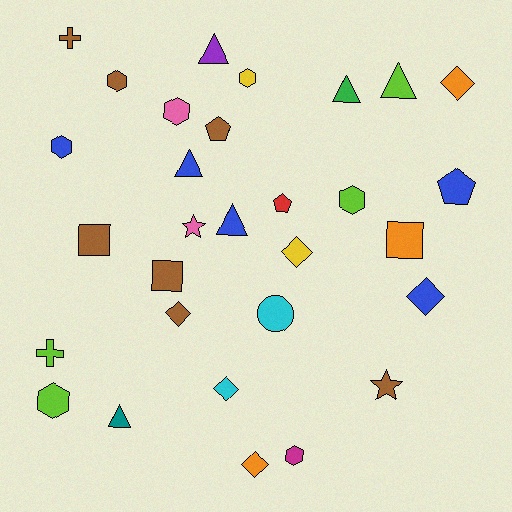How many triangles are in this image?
There are 6 triangles.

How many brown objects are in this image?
There are 7 brown objects.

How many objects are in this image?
There are 30 objects.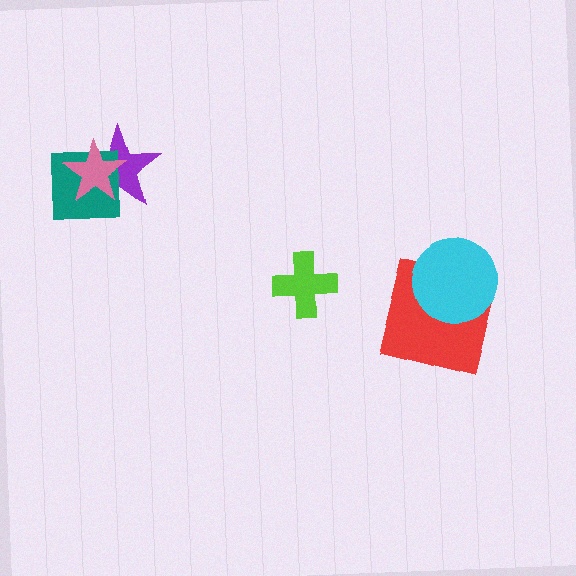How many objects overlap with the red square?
1 object overlaps with the red square.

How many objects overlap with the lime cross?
0 objects overlap with the lime cross.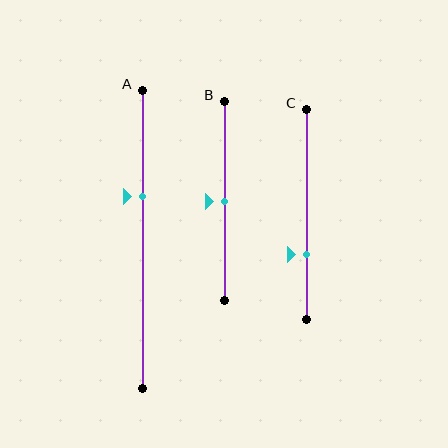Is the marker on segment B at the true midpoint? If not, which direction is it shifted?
Yes, the marker on segment B is at the true midpoint.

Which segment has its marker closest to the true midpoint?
Segment B has its marker closest to the true midpoint.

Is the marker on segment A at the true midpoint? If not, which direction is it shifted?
No, the marker on segment A is shifted upward by about 14% of the segment length.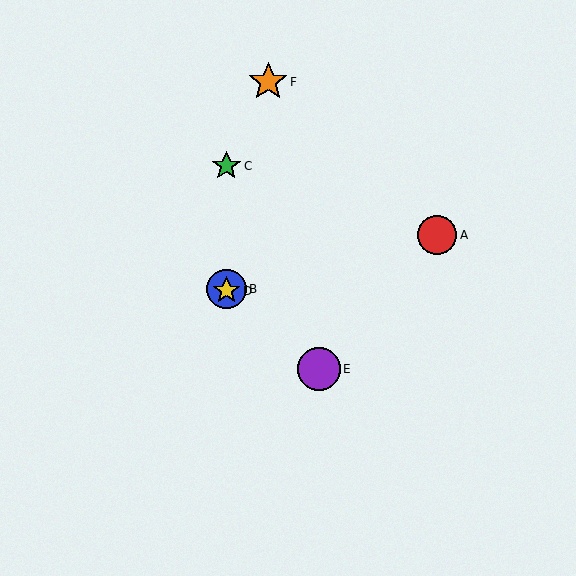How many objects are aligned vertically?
3 objects (B, C, D) are aligned vertically.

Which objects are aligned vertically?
Objects B, C, D are aligned vertically.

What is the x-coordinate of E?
Object E is at x≈319.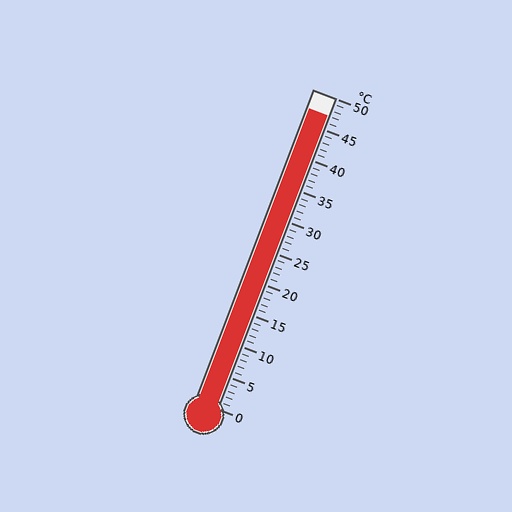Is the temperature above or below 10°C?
The temperature is above 10°C.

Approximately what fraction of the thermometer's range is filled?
The thermometer is filled to approximately 95% of its range.